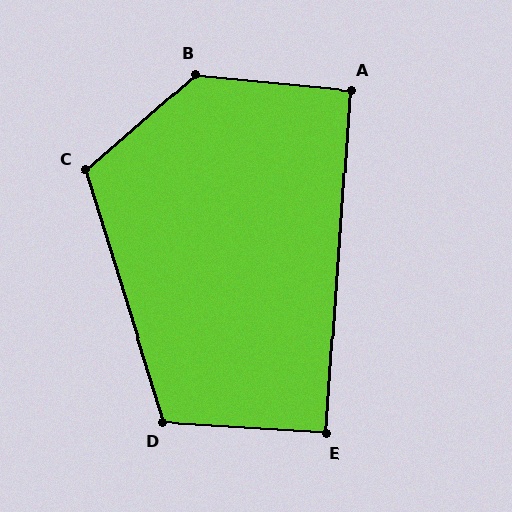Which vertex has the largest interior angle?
B, at approximately 133 degrees.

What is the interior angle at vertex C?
Approximately 114 degrees (obtuse).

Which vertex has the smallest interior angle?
E, at approximately 90 degrees.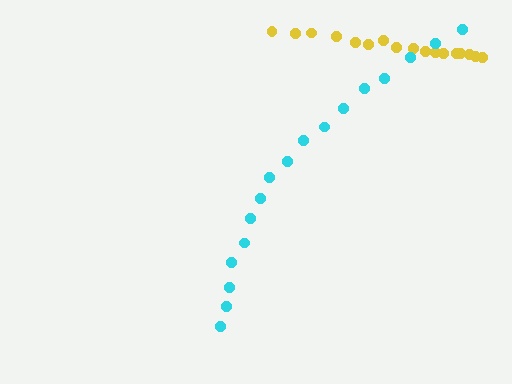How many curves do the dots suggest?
There are 2 distinct paths.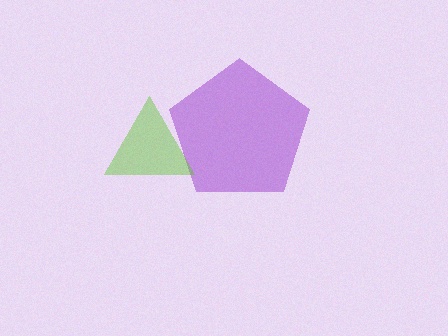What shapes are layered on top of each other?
The layered shapes are: a purple pentagon, a lime triangle.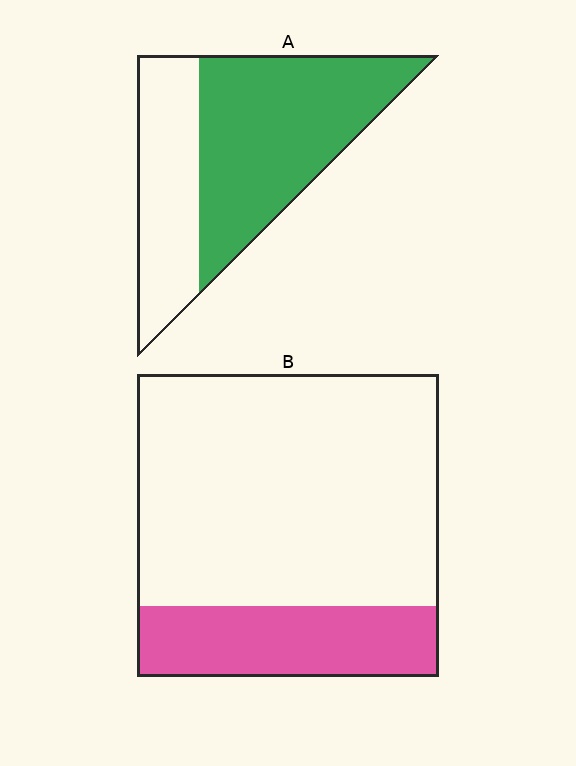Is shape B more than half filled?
No.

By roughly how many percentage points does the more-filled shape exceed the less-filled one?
By roughly 40 percentage points (A over B).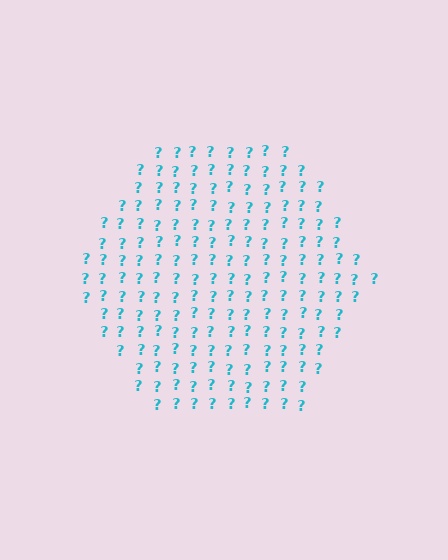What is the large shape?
The large shape is a hexagon.